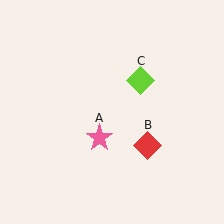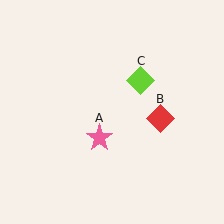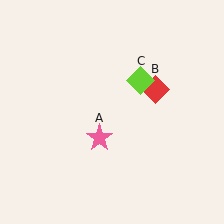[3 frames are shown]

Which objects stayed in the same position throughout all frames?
Pink star (object A) and lime diamond (object C) remained stationary.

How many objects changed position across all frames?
1 object changed position: red diamond (object B).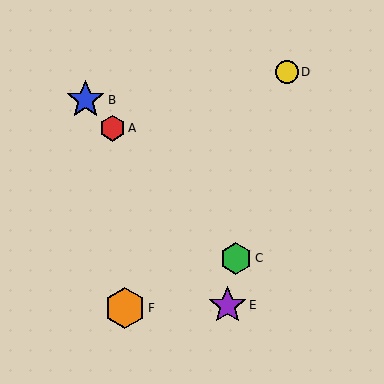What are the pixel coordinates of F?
Object F is at (125, 308).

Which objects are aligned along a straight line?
Objects A, B, C are aligned along a straight line.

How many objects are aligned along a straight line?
3 objects (A, B, C) are aligned along a straight line.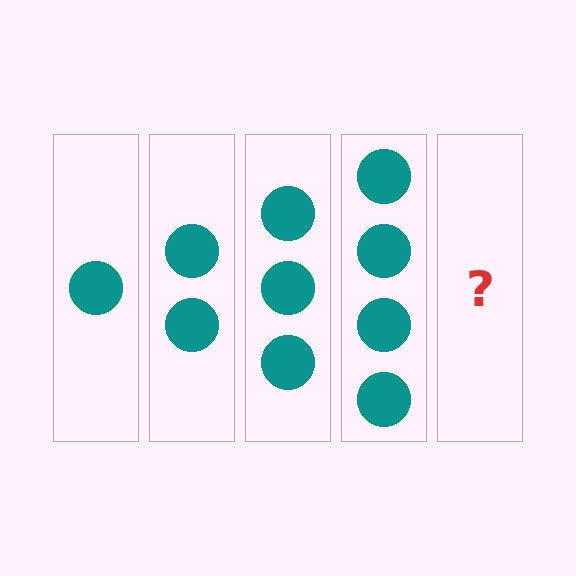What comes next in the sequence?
The next element should be 5 circles.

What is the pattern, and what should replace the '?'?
The pattern is that each step adds one more circle. The '?' should be 5 circles.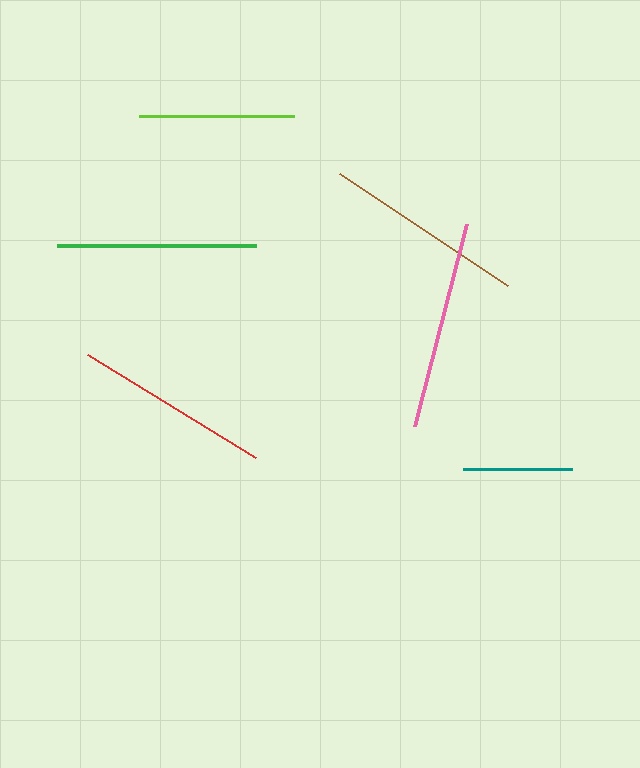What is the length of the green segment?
The green segment is approximately 199 pixels long.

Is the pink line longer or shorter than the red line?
The pink line is longer than the red line.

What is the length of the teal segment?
The teal segment is approximately 110 pixels long.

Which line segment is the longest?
The pink line is the longest at approximately 209 pixels.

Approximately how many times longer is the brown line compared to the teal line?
The brown line is approximately 1.8 times the length of the teal line.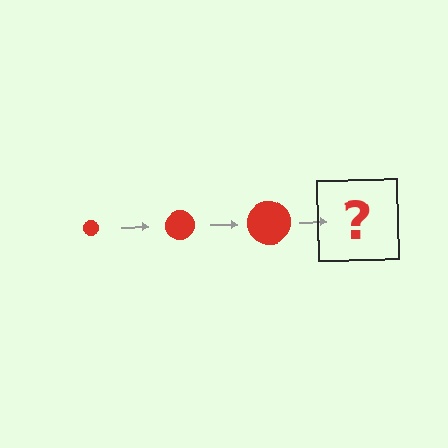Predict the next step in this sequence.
The next step is a red circle, larger than the previous one.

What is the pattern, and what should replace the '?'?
The pattern is that the circle gets progressively larger each step. The '?' should be a red circle, larger than the previous one.